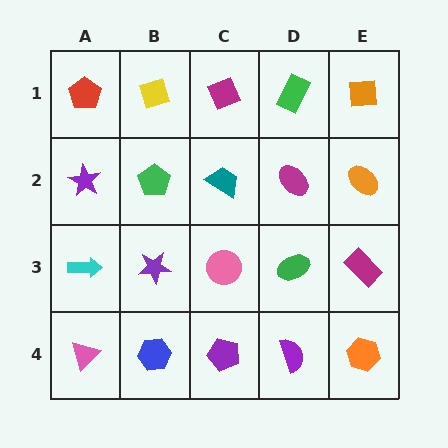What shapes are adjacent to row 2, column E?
An orange square (row 1, column E), a magenta rectangle (row 3, column E), a magenta ellipse (row 2, column D).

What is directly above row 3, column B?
A green pentagon.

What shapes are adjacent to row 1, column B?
A green pentagon (row 2, column B), a red pentagon (row 1, column A), a magenta diamond (row 1, column C).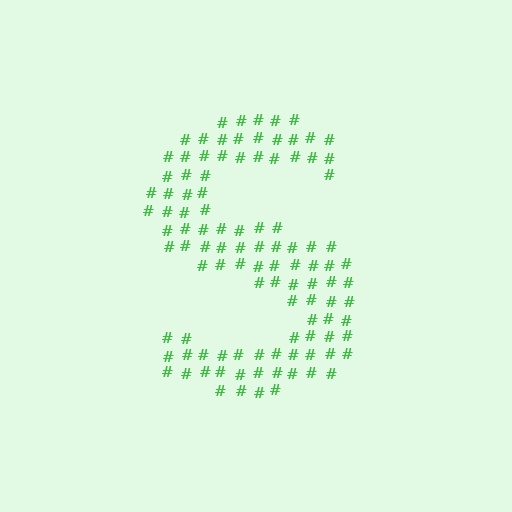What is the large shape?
The large shape is the letter S.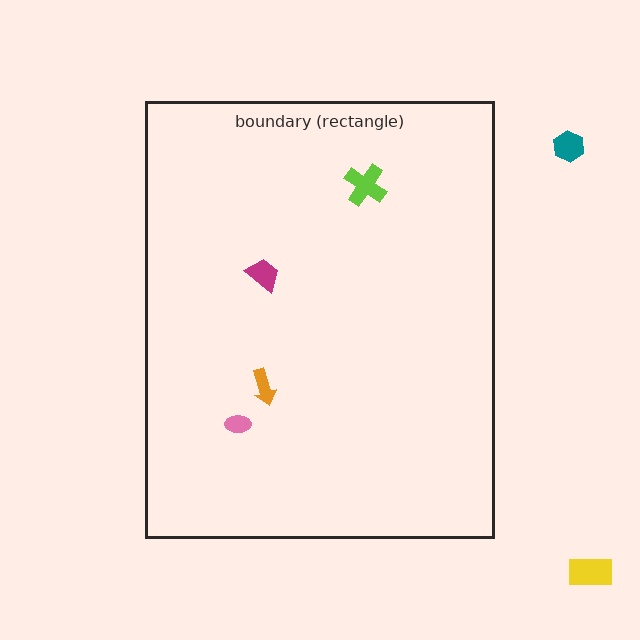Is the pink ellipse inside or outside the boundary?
Inside.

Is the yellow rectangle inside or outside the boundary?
Outside.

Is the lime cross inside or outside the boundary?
Inside.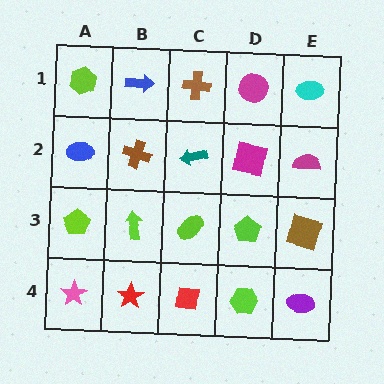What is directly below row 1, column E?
A magenta semicircle.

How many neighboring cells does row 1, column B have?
3.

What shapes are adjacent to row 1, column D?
A magenta square (row 2, column D), a brown cross (row 1, column C), a cyan ellipse (row 1, column E).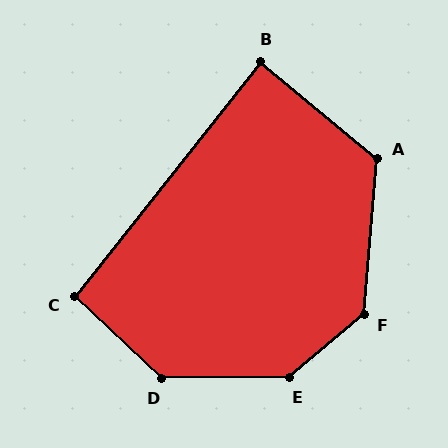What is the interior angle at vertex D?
Approximately 136 degrees (obtuse).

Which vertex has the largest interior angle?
E, at approximately 140 degrees.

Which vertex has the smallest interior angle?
B, at approximately 89 degrees.